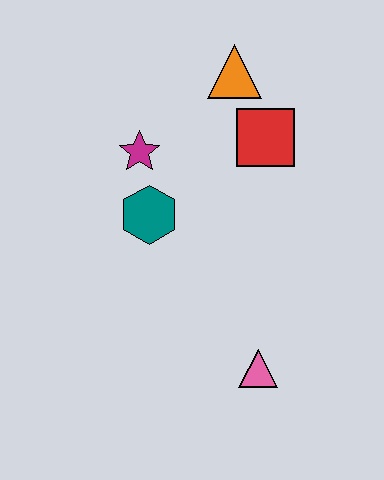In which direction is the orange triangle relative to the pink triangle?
The orange triangle is above the pink triangle.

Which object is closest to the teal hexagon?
The magenta star is closest to the teal hexagon.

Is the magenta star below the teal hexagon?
No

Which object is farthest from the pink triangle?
The orange triangle is farthest from the pink triangle.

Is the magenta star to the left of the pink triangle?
Yes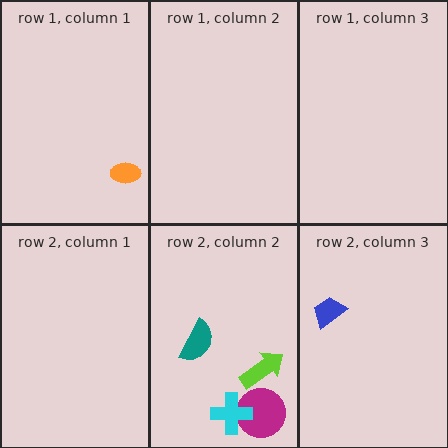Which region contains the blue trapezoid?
The row 2, column 3 region.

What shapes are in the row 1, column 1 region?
The orange ellipse.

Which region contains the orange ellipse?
The row 1, column 1 region.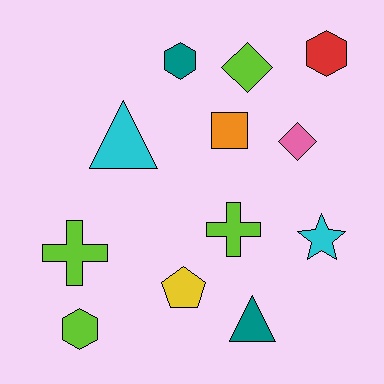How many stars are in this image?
There is 1 star.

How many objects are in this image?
There are 12 objects.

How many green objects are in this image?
There are no green objects.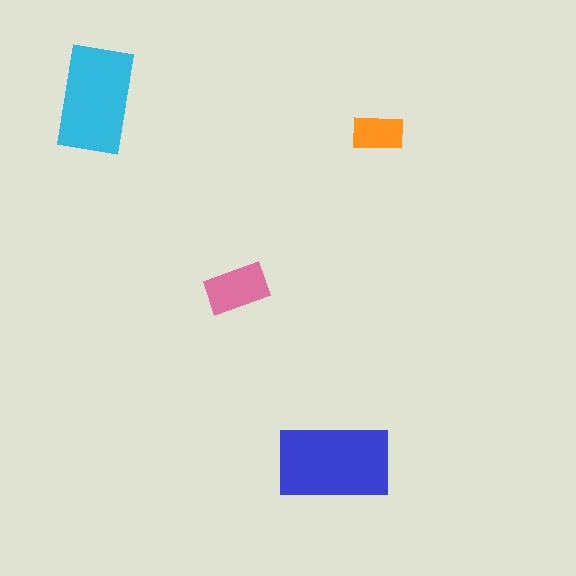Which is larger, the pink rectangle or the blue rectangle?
The blue one.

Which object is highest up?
The cyan rectangle is topmost.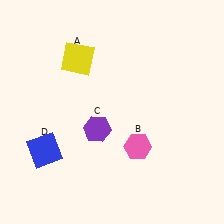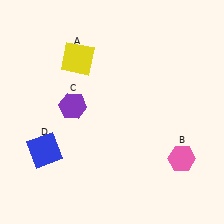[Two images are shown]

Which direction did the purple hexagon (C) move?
The purple hexagon (C) moved left.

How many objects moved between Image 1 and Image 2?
2 objects moved between the two images.